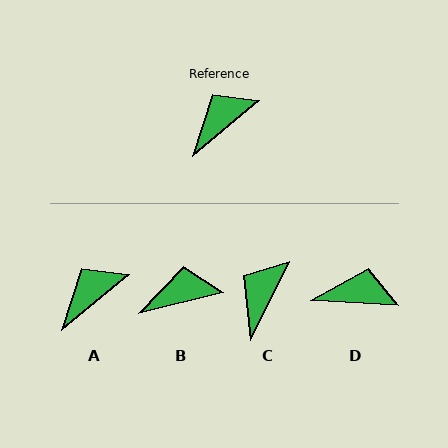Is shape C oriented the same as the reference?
No, it is off by about 24 degrees.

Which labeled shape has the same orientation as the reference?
A.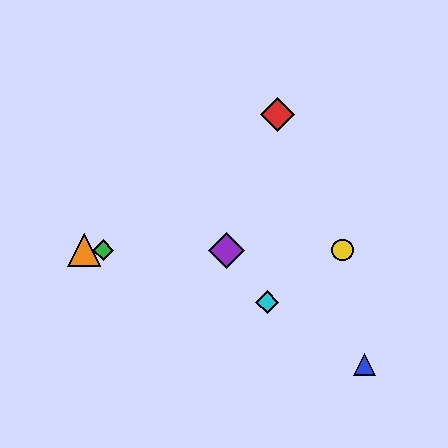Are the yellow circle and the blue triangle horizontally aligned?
No, the yellow circle is at y≈250 and the blue triangle is at y≈364.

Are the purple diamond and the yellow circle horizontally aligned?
Yes, both are at y≈250.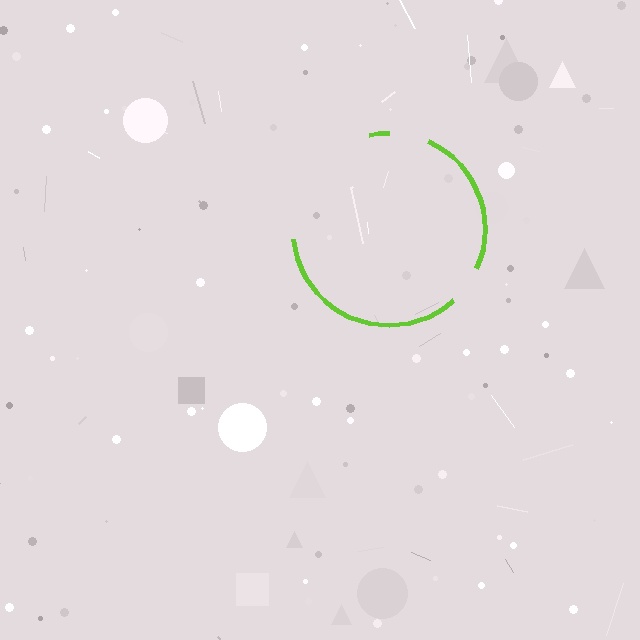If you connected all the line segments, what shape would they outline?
They would outline a circle.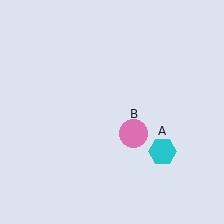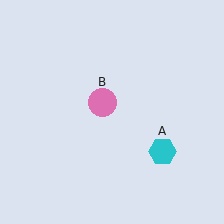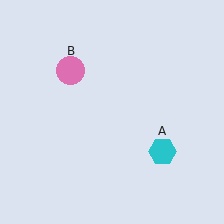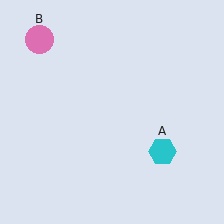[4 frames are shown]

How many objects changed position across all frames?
1 object changed position: pink circle (object B).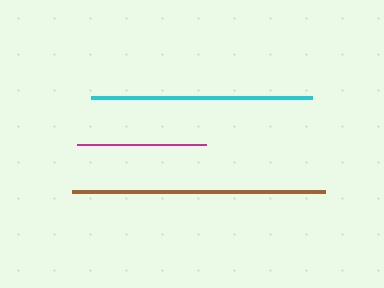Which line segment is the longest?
The brown line is the longest at approximately 253 pixels.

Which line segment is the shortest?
The magenta line is the shortest at approximately 130 pixels.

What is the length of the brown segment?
The brown segment is approximately 253 pixels long.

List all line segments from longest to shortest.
From longest to shortest: brown, cyan, magenta.